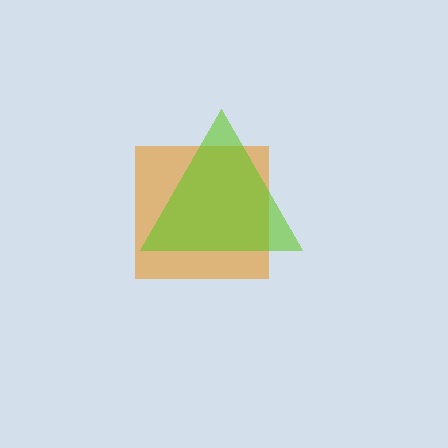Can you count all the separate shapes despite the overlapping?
Yes, there are 2 separate shapes.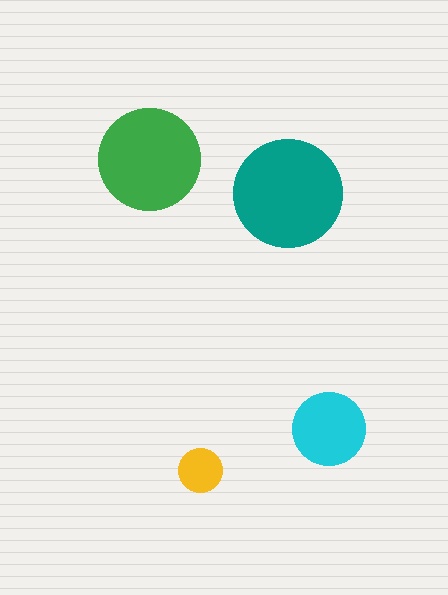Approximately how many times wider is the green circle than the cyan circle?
About 1.5 times wider.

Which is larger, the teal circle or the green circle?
The teal one.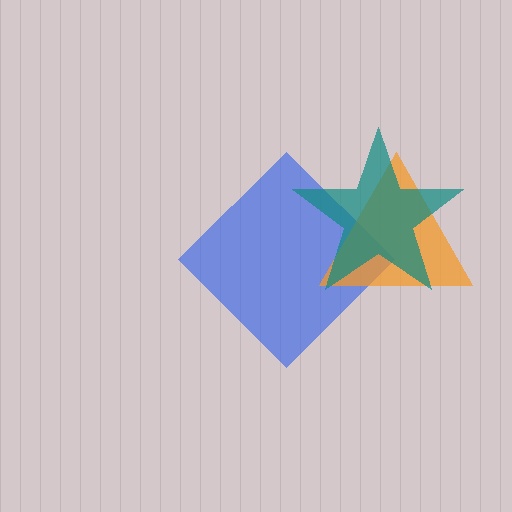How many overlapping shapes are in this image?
There are 3 overlapping shapes in the image.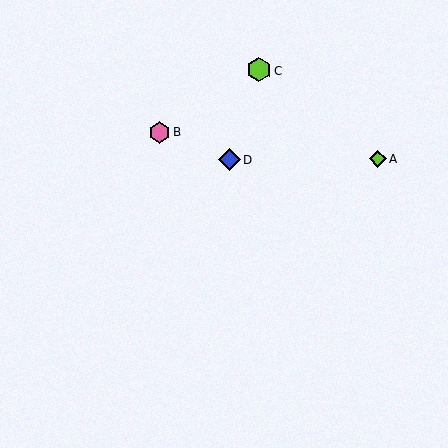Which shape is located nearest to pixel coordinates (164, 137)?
The pink hexagon (labeled B) at (160, 133) is nearest to that location.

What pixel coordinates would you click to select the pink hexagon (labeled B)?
Click at (160, 133) to select the pink hexagon B.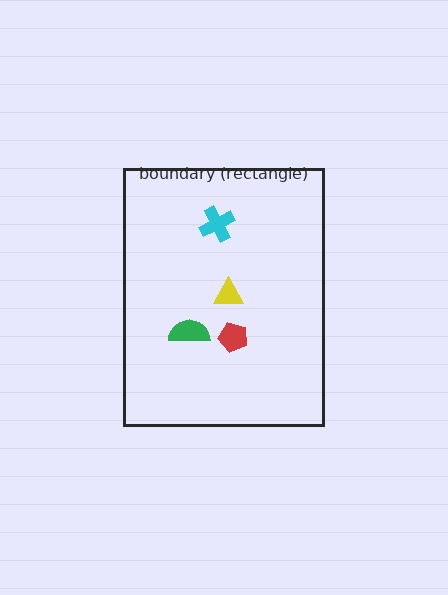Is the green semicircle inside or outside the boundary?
Inside.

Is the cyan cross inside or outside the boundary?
Inside.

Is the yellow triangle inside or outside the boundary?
Inside.